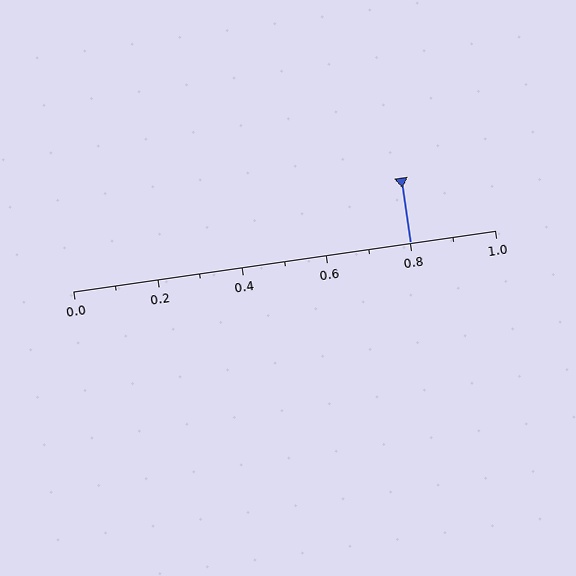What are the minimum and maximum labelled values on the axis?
The axis runs from 0.0 to 1.0.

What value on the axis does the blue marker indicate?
The marker indicates approximately 0.8.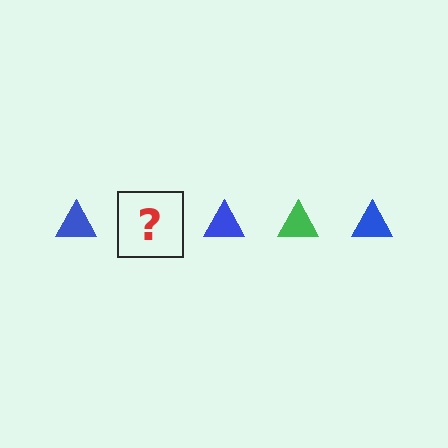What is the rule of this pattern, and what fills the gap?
The rule is that the pattern cycles through blue, green triangles. The gap should be filled with a green triangle.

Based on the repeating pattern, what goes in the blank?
The blank should be a green triangle.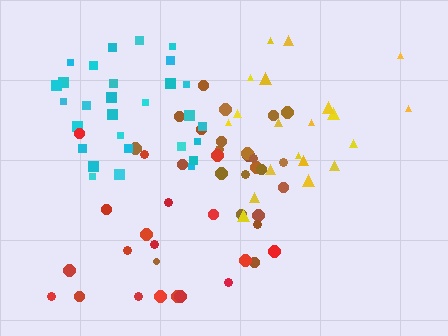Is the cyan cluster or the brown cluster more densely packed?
Cyan.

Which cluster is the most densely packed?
Cyan.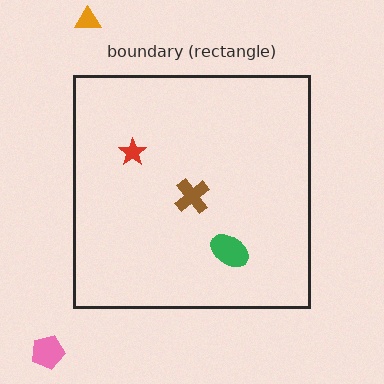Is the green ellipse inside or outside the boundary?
Inside.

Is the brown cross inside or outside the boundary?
Inside.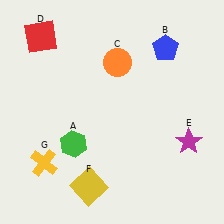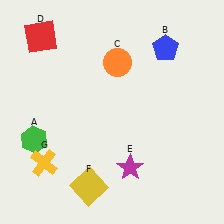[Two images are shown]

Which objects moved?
The objects that moved are: the green hexagon (A), the magenta star (E).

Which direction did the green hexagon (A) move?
The green hexagon (A) moved left.